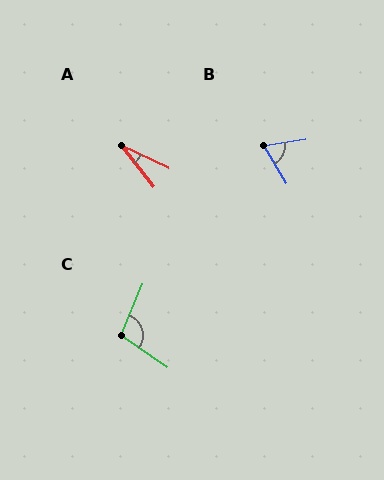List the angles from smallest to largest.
A (27°), B (68°), C (102°).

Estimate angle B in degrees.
Approximately 68 degrees.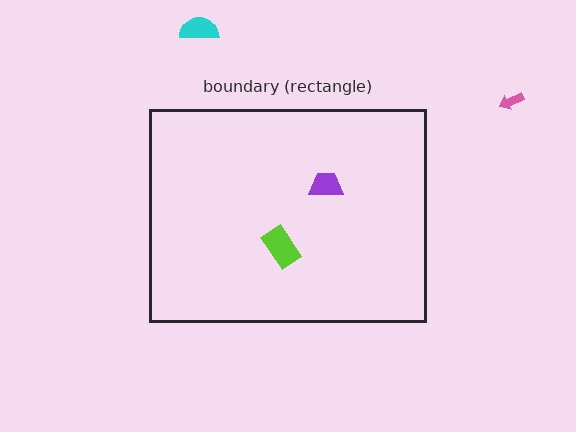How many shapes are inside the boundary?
2 inside, 2 outside.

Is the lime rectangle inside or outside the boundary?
Inside.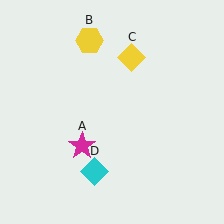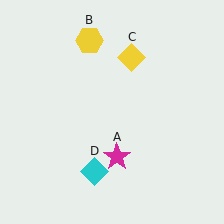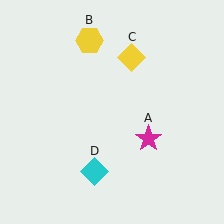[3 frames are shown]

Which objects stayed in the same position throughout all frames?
Yellow hexagon (object B) and yellow diamond (object C) and cyan diamond (object D) remained stationary.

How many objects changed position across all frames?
1 object changed position: magenta star (object A).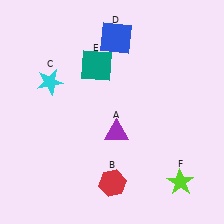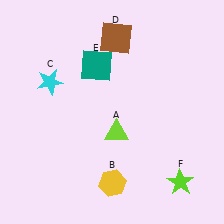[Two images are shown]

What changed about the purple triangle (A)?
In Image 1, A is purple. In Image 2, it changed to lime.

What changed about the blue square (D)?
In Image 1, D is blue. In Image 2, it changed to brown.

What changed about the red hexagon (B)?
In Image 1, B is red. In Image 2, it changed to yellow.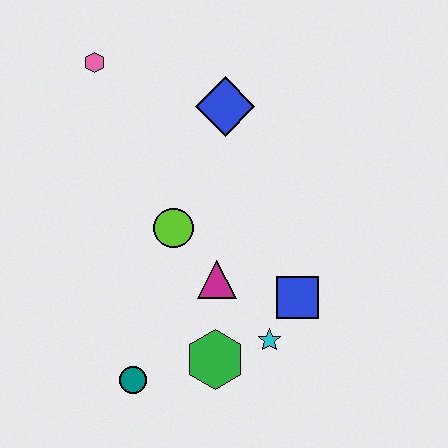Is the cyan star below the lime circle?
Yes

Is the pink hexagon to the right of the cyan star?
No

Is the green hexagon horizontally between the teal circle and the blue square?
Yes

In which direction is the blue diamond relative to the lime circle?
The blue diamond is above the lime circle.